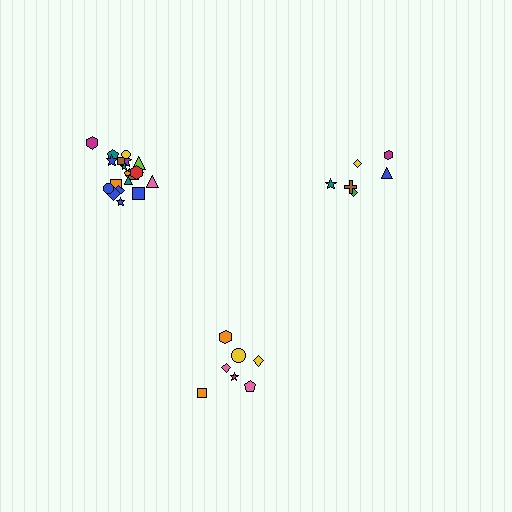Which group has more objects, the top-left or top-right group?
The top-left group.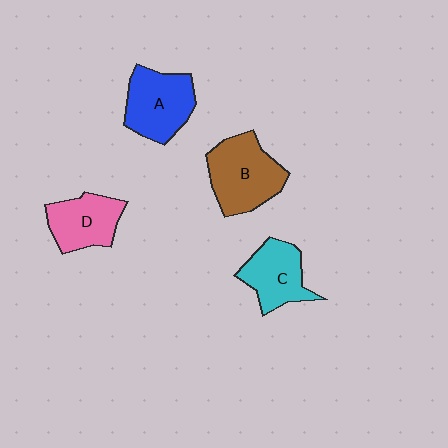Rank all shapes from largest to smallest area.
From largest to smallest: B (brown), A (blue), C (cyan), D (pink).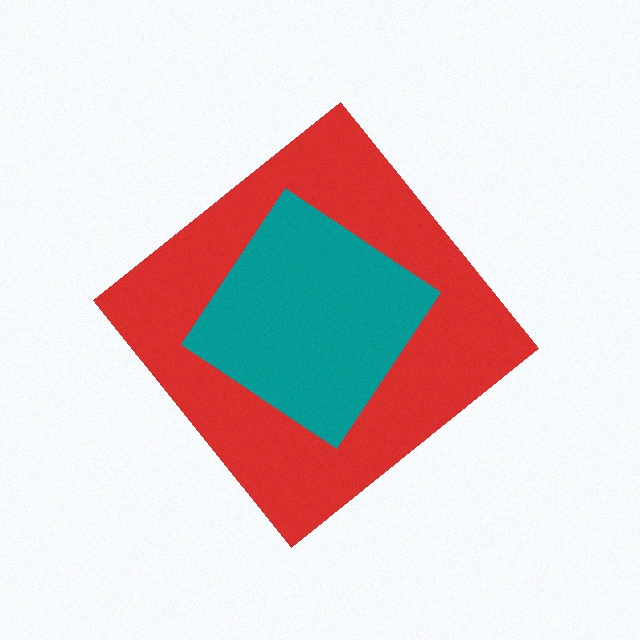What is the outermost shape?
The red diamond.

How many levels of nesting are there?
2.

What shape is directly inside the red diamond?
The teal diamond.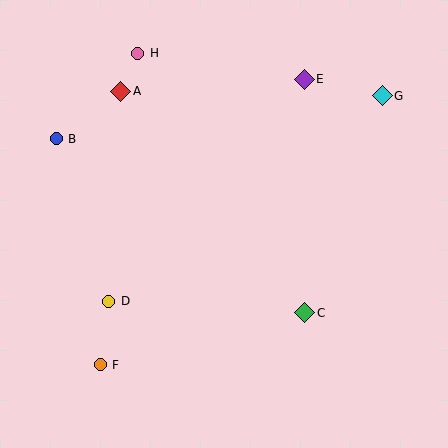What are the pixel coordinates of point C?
Point C is at (305, 313).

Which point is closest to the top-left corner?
Point H is closest to the top-left corner.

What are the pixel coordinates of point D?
Point D is at (109, 301).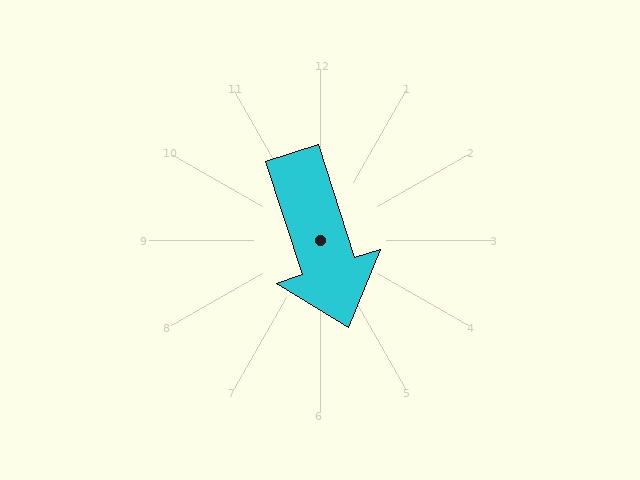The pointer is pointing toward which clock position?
Roughly 5 o'clock.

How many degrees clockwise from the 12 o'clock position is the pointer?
Approximately 162 degrees.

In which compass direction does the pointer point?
South.